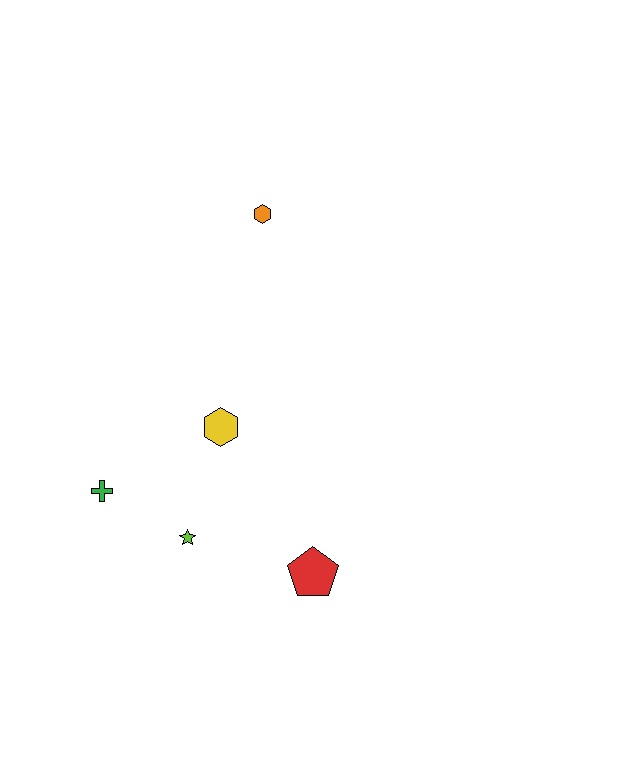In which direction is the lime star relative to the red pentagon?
The lime star is to the left of the red pentagon.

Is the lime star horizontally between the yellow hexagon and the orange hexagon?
No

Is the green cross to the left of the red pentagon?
Yes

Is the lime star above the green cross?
No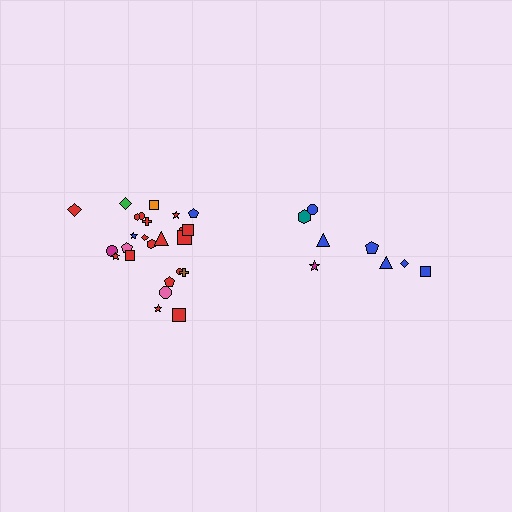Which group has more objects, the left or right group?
The left group.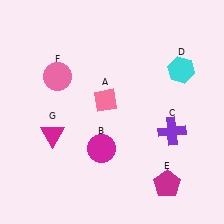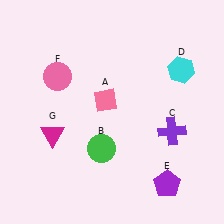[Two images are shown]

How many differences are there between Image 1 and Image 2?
There are 2 differences between the two images.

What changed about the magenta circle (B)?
In Image 1, B is magenta. In Image 2, it changed to green.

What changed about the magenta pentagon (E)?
In Image 1, E is magenta. In Image 2, it changed to purple.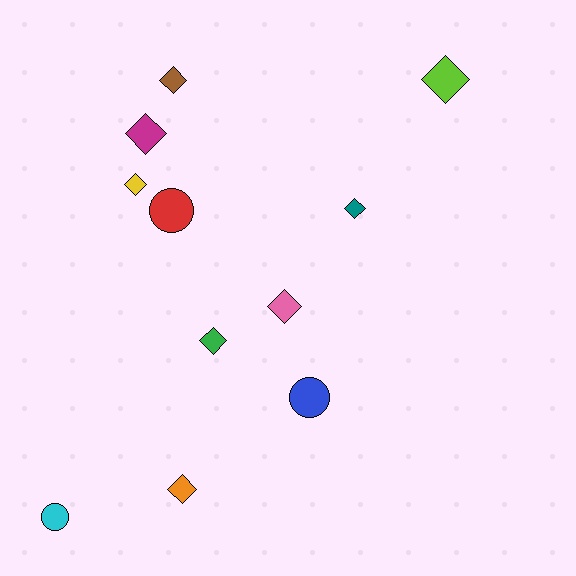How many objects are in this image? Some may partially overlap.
There are 11 objects.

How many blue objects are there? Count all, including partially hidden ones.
There is 1 blue object.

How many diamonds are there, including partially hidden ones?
There are 8 diamonds.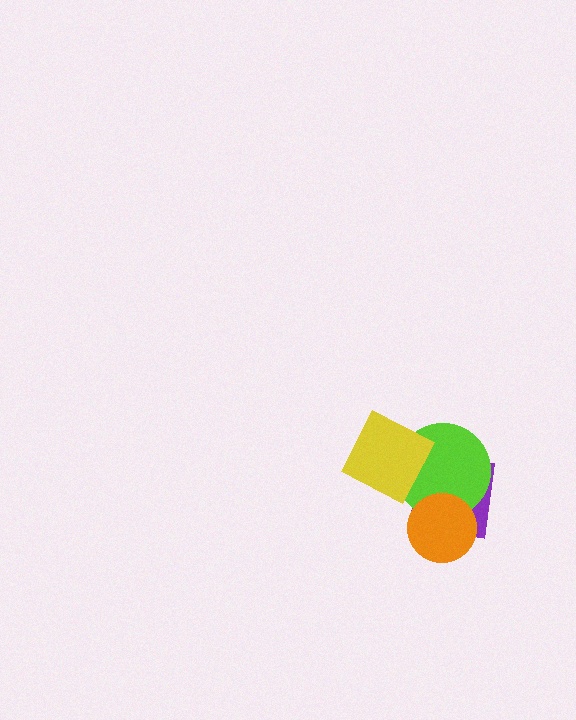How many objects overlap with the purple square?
3 objects overlap with the purple square.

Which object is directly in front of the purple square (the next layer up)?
The lime circle is directly in front of the purple square.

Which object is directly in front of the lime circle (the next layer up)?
The yellow diamond is directly in front of the lime circle.